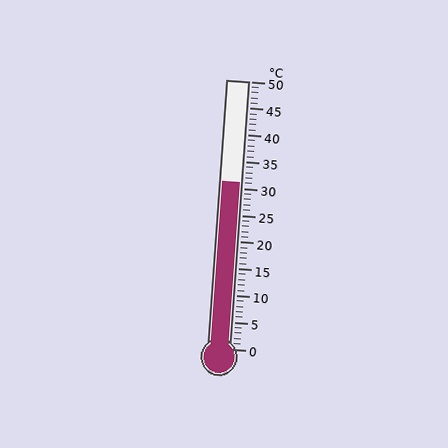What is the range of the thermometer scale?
The thermometer scale ranges from 0°C to 50°C.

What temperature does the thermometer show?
The thermometer shows approximately 31°C.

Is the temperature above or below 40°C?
The temperature is below 40°C.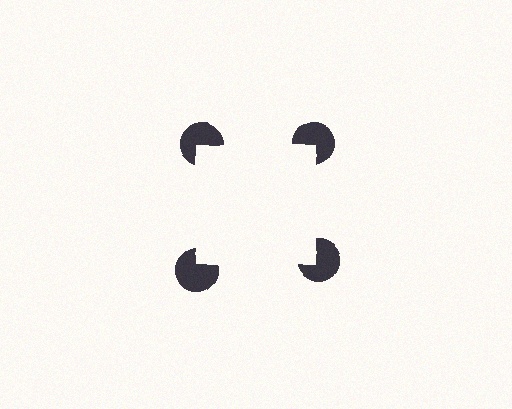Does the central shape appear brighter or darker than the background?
It typically appears slightly brighter than the background, even though no actual brightness change is drawn.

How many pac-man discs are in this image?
There are 4 — one at each vertex of the illusory square.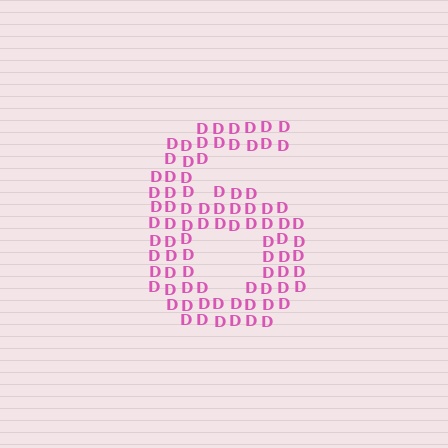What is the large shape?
The large shape is the digit 6.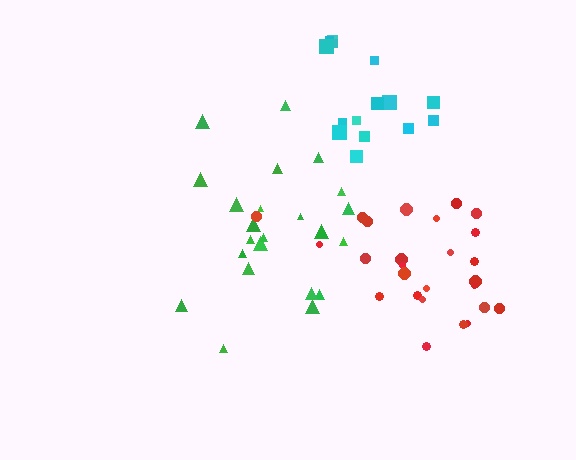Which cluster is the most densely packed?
Red.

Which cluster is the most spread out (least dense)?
Cyan.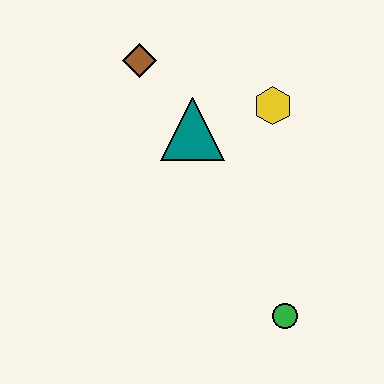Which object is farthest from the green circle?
The brown diamond is farthest from the green circle.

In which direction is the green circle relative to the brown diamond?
The green circle is below the brown diamond.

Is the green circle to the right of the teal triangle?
Yes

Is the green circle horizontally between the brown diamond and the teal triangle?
No